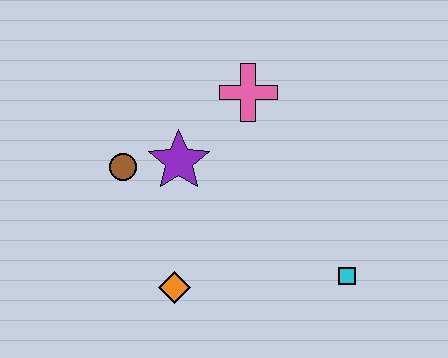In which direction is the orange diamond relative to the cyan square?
The orange diamond is to the left of the cyan square.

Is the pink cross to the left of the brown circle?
No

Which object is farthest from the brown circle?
The cyan square is farthest from the brown circle.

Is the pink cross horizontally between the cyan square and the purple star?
Yes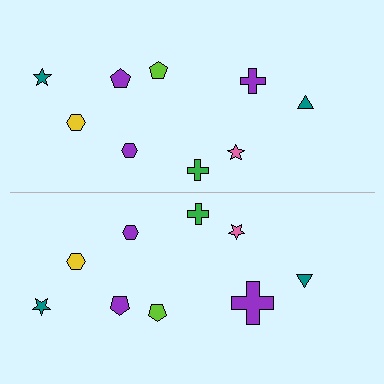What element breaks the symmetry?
The purple cross on the bottom side has a different size than its mirror counterpart.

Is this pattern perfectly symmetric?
No, the pattern is not perfectly symmetric. The purple cross on the bottom side has a different size than its mirror counterpart.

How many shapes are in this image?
There are 18 shapes in this image.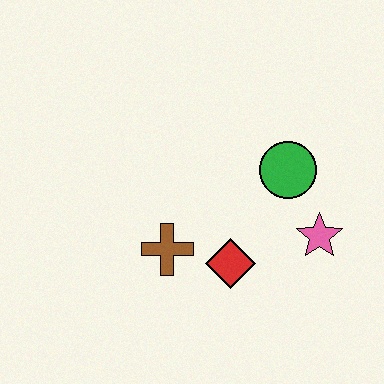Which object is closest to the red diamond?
The brown cross is closest to the red diamond.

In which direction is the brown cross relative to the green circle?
The brown cross is to the left of the green circle.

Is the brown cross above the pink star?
No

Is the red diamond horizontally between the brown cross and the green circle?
Yes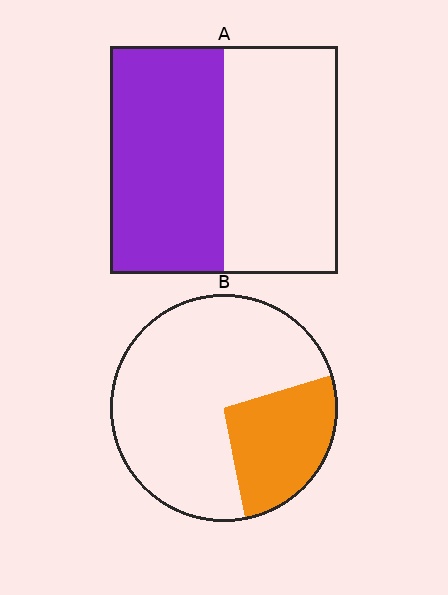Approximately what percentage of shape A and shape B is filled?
A is approximately 50% and B is approximately 25%.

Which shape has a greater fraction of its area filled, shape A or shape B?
Shape A.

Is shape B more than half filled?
No.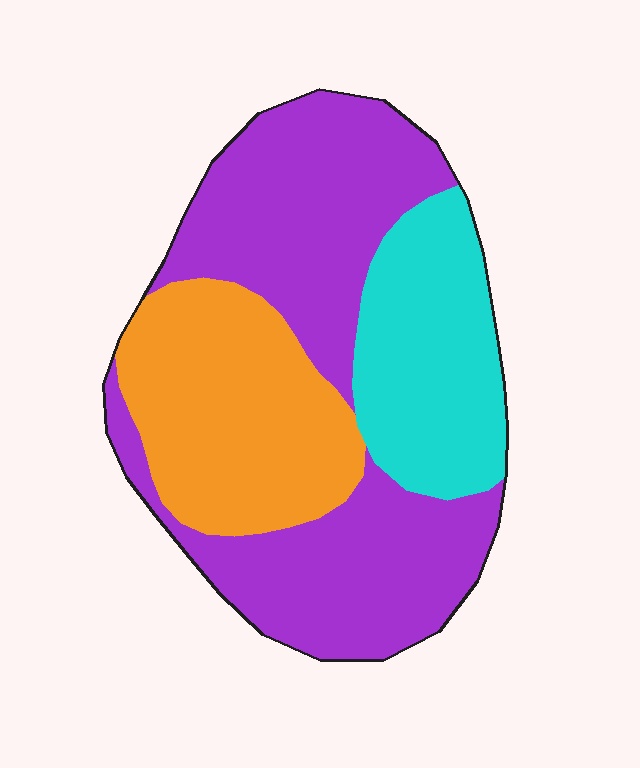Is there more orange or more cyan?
Orange.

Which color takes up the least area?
Cyan, at roughly 20%.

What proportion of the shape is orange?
Orange covers roughly 25% of the shape.